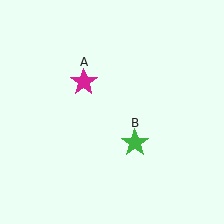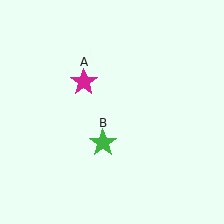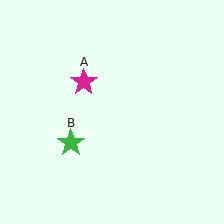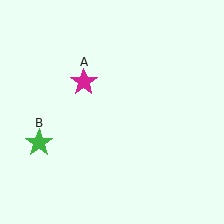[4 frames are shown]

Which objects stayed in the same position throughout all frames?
Magenta star (object A) remained stationary.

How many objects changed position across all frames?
1 object changed position: green star (object B).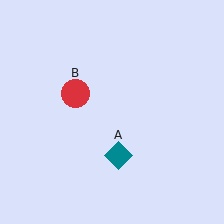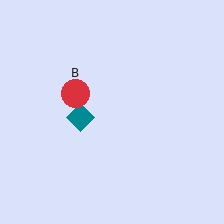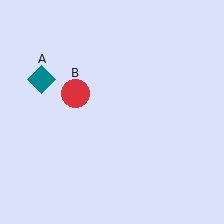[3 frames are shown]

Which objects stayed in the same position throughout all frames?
Red circle (object B) remained stationary.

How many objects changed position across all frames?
1 object changed position: teal diamond (object A).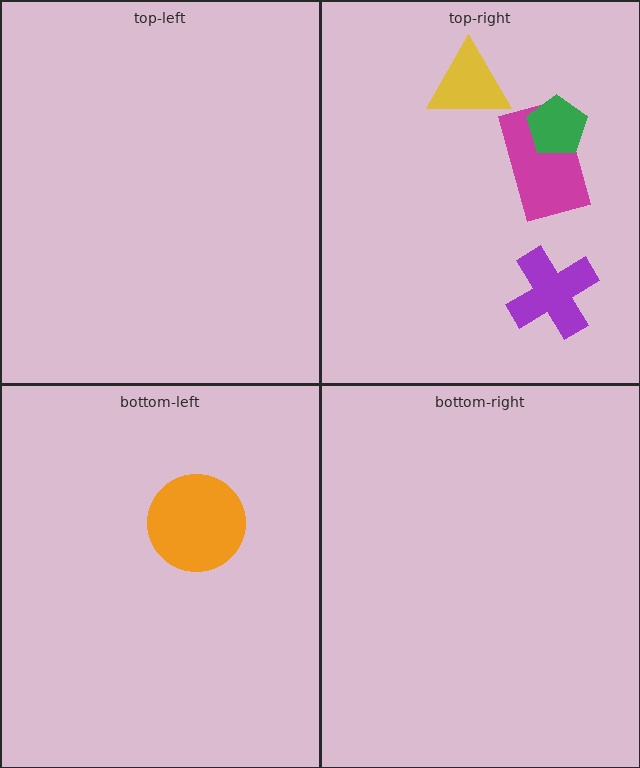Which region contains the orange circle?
The bottom-left region.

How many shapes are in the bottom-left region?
1.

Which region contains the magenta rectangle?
The top-right region.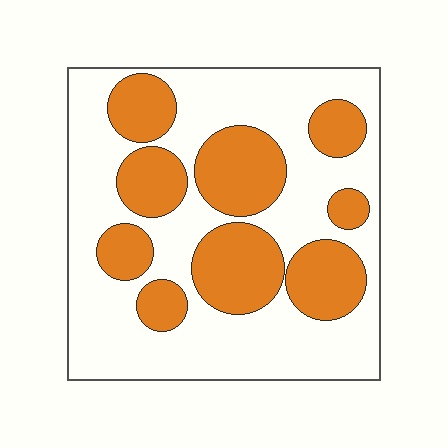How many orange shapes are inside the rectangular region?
9.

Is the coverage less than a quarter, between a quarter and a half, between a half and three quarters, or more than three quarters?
Between a quarter and a half.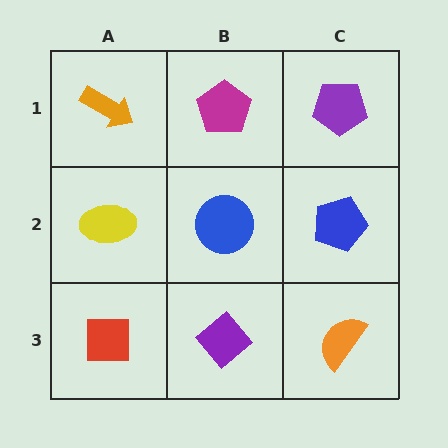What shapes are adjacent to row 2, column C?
A purple pentagon (row 1, column C), an orange semicircle (row 3, column C), a blue circle (row 2, column B).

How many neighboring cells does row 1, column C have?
2.